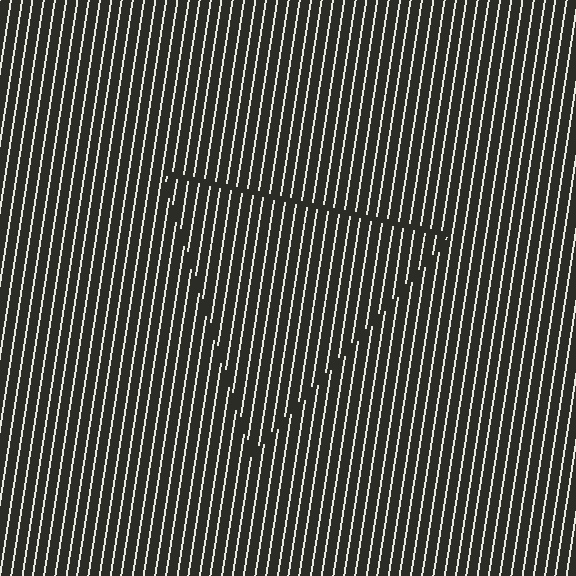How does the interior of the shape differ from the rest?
The interior of the shape contains the same grating, shifted by half a period — the contour is defined by the phase discontinuity where line-ends from the inner and outer gratings abut.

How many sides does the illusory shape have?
3 sides — the line-ends trace a triangle.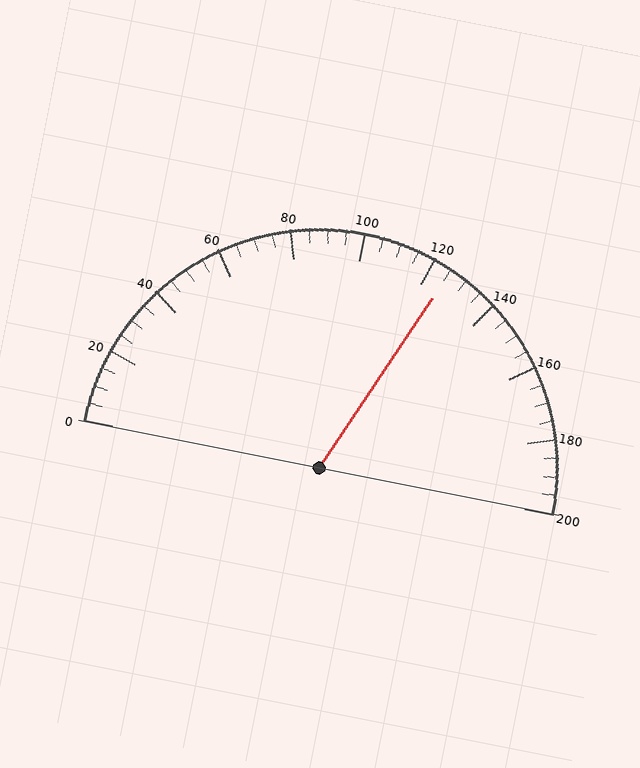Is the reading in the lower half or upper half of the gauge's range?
The reading is in the upper half of the range (0 to 200).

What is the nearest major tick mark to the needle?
The nearest major tick mark is 120.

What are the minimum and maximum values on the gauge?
The gauge ranges from 0 to 200.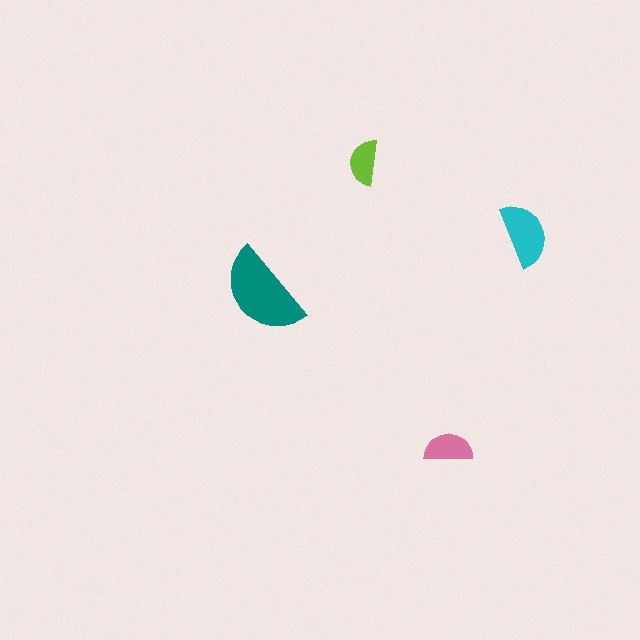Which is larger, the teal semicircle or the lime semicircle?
The teal one.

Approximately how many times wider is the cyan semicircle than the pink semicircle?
About 1.5 times wider.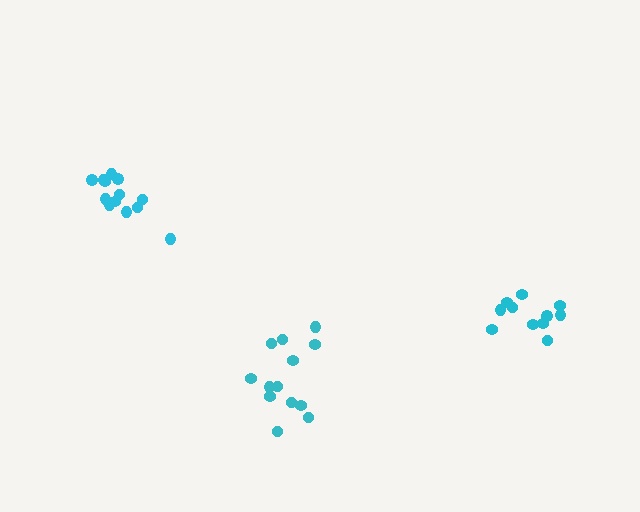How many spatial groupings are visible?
There are 3 spatial groupings.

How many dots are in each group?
Group 1: 11 dots, Group 2: 13 dots, Group 3: 13 dots (37 total).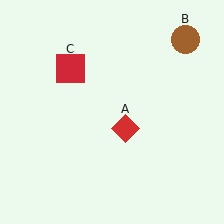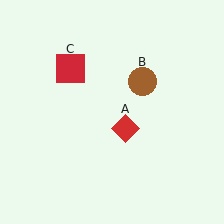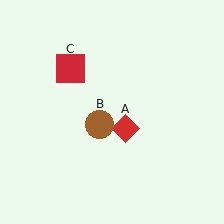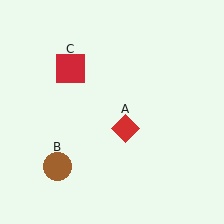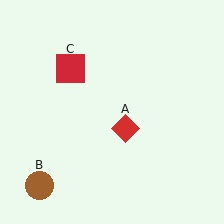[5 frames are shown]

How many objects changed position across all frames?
1 object changed position: brown circle (object B).